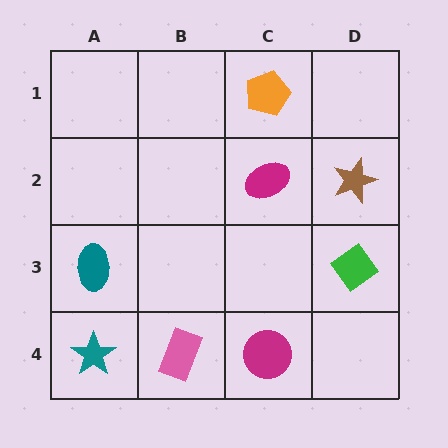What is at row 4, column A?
A teal star.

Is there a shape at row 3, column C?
No, that cell is empty.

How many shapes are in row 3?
2 shapes.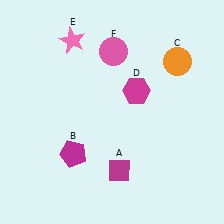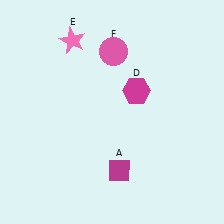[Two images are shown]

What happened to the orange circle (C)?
The orange circle (C) was removed in Image 2. It was in the top-right area of Image 1.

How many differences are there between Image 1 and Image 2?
There are 2 differences between the two images.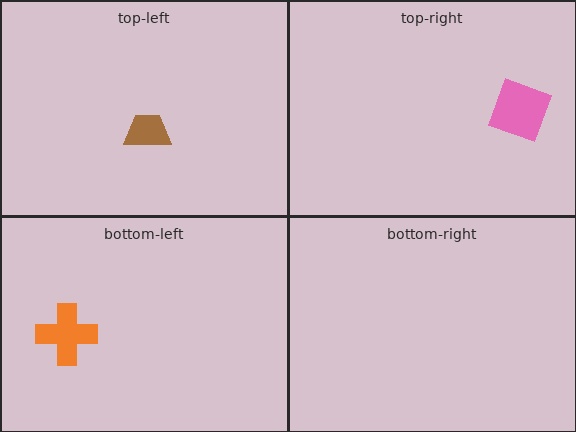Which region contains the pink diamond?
The top-right region.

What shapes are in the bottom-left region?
The orange cross.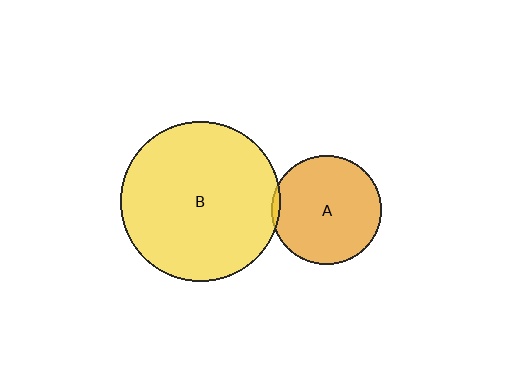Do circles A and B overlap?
Yes.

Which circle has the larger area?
Circle B (yellow).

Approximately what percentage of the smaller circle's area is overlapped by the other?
Approximately 5%.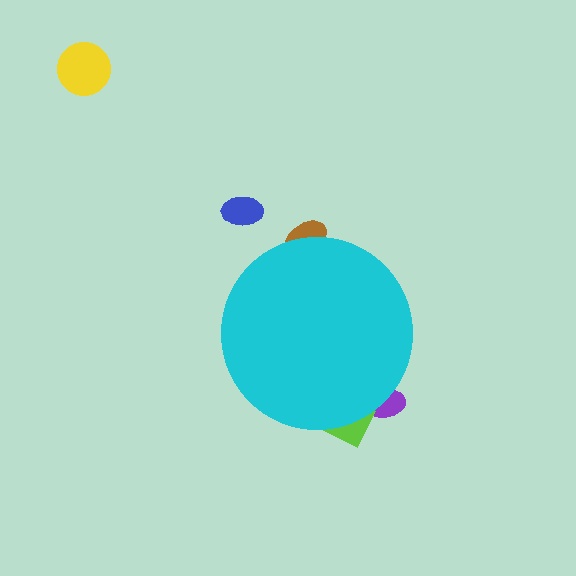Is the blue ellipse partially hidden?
No, the blue ellipse is fully visible.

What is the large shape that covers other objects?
A cyan circle.